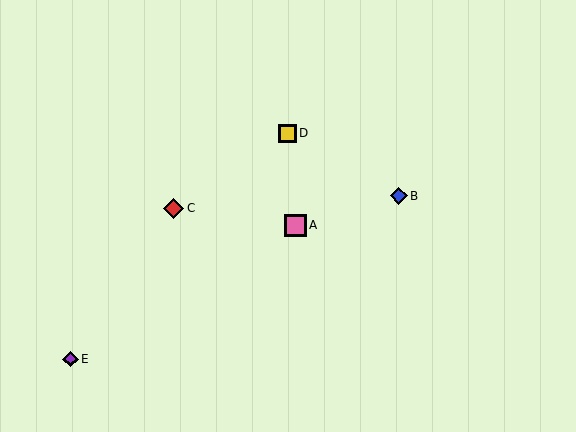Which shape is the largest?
The pink square (labeled A) is the largest.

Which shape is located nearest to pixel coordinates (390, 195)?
The blue diamond (labeled B) at (399, 196) is nearest to that location.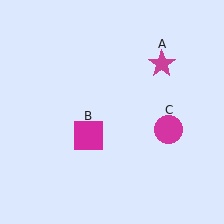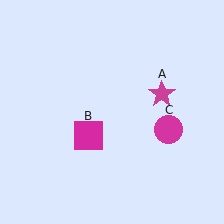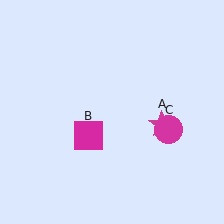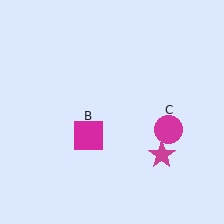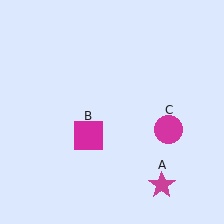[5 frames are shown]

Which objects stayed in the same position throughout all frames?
Magenta square (object B) and magenta circle (object C) remained stationary.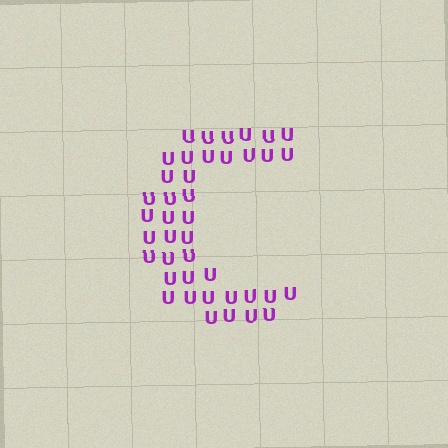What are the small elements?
The small elements are letter U's.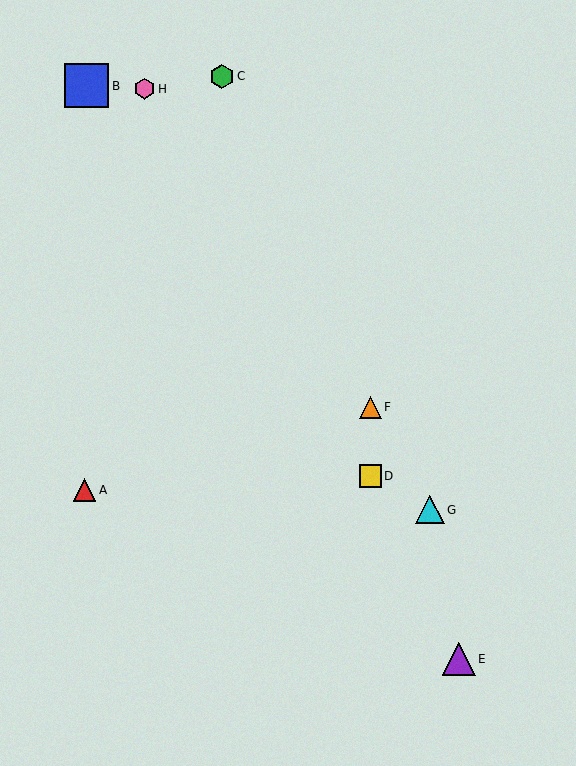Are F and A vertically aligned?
No, F is at x≈370 and A is at x≈84.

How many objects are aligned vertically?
2 objects (D, F) are aligned vertically.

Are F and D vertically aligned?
Yes, both are at x≈370.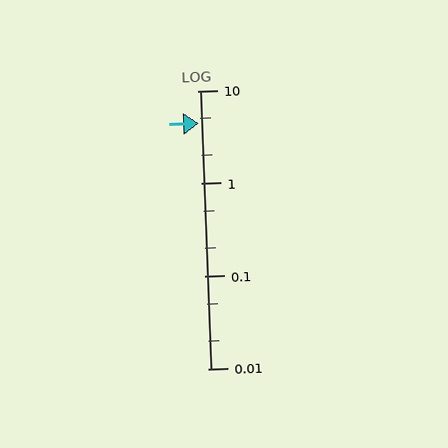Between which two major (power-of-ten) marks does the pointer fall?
The pointer is between 1 and 10.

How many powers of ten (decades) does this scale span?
The scale spans 3 decades, from 0.01 to 10.